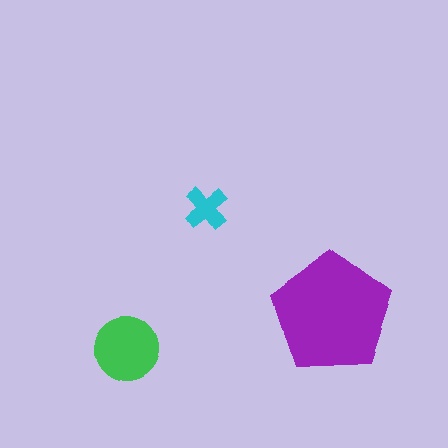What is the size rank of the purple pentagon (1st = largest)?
1st.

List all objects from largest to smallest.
The purple pentagon, the green circle, the cyan cross.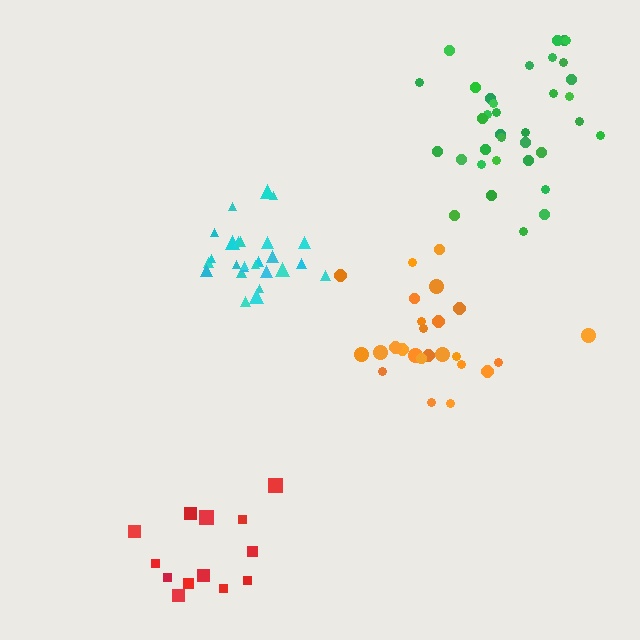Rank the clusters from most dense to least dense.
cyan, green, red, orange.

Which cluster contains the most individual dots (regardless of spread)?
Green (35).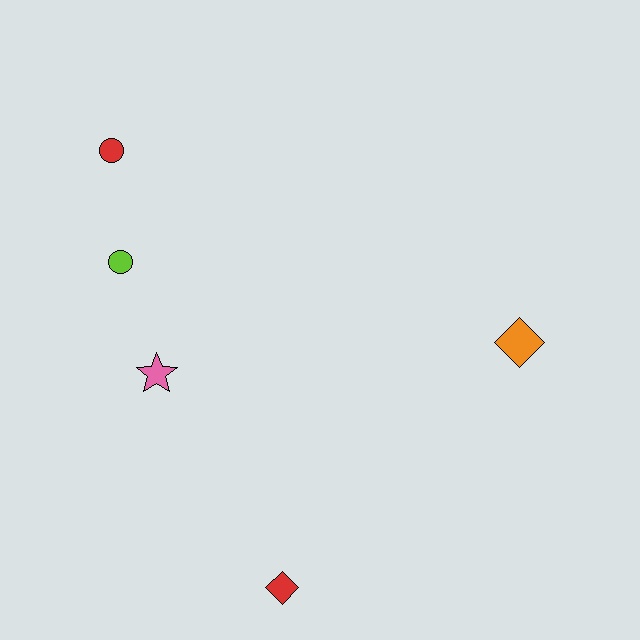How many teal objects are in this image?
There are no teal objects.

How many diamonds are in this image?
There are 2 diamonds.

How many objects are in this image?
There are 5 objects.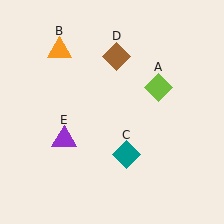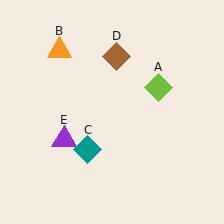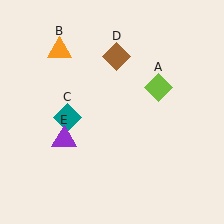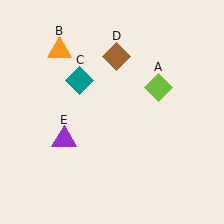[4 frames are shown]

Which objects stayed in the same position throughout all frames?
Lime diamond (object A) and orange triangle (object B) and brown diamond (object D) and purple triangle (object E) remained stationary.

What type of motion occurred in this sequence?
The teal diamond (object C) rotated clockwise around the center of the scene.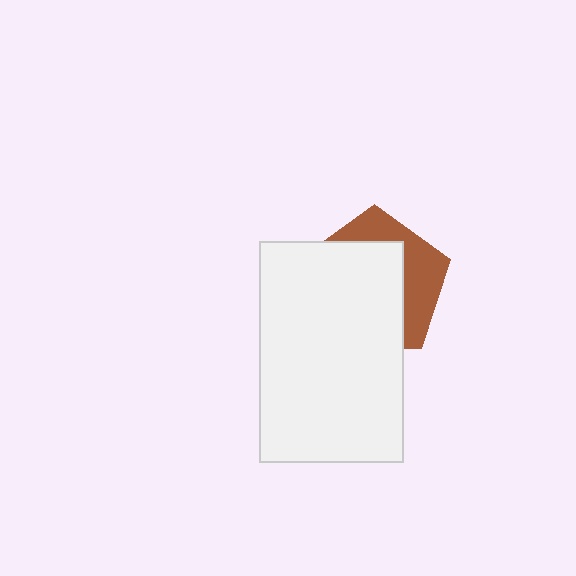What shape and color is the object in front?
The object in front is a white rectangle.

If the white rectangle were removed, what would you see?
You would see the complete brown pentagon.